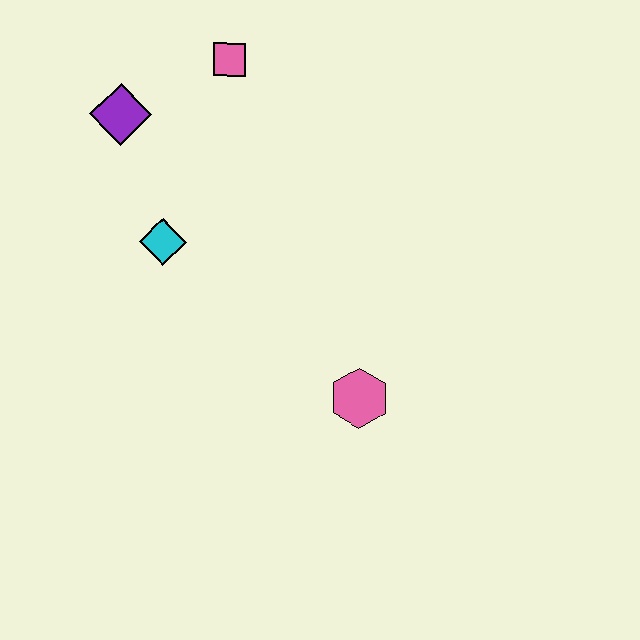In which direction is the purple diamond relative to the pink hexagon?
The purple diamond is above the pink hexagon.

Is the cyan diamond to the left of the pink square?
Yes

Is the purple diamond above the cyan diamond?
Yes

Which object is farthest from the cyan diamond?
The pink hexagon is farthest from the cyan diamond.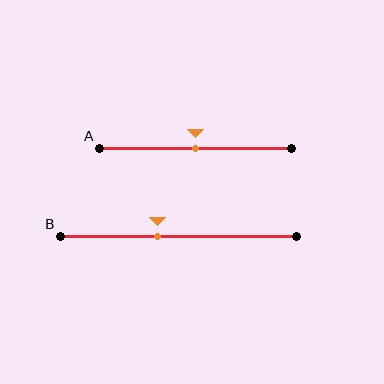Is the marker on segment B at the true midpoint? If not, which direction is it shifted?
No, the marker on segment B is shifted to the left by about 9% of the segment length.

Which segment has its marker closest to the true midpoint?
Segment A has its marker closest to the true midpoint.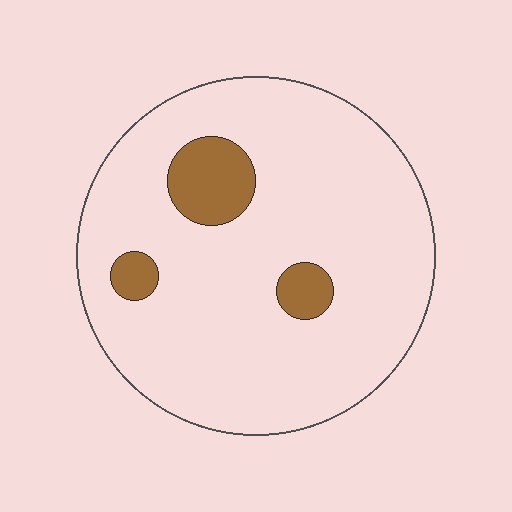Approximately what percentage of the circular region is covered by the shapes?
Approximately 10%.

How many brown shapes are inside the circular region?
3.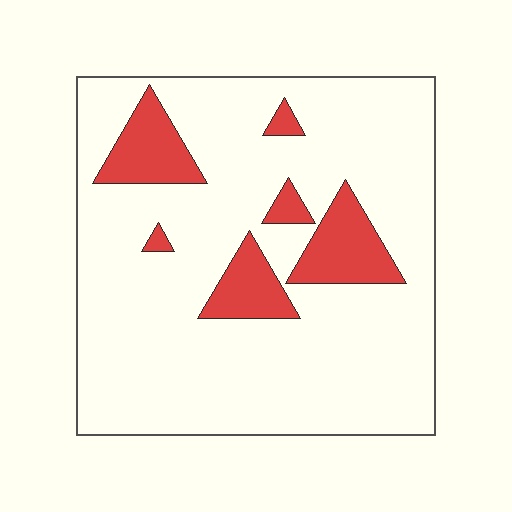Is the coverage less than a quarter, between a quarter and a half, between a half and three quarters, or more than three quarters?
Less than a quarter.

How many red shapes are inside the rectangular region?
6.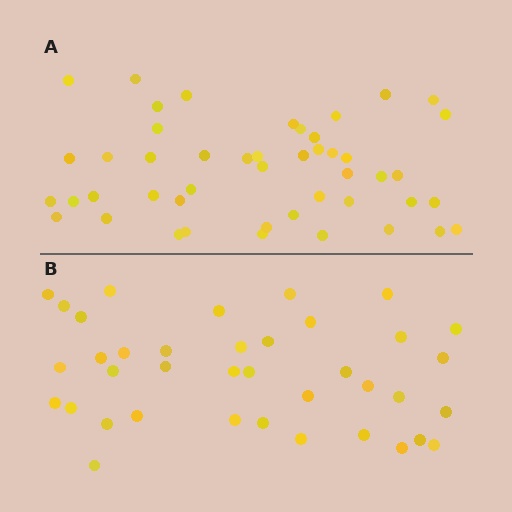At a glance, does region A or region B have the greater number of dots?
Region A (the top region) has more dots.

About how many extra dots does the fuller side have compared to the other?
Region A has roughly 8 or so more dots than region B.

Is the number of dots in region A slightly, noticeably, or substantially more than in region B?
Region A has only slightly more — the two regions are fairly close. The ratio is roughly 1.2 to 1.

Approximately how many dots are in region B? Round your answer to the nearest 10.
About 40 dots. (The exact count is 38, which rounds to 40.)